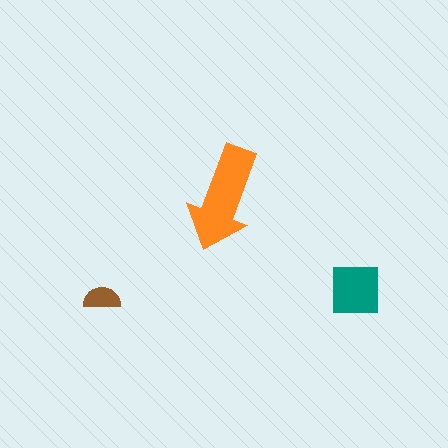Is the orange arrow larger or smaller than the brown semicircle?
Larger.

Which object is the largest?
The orange arrow.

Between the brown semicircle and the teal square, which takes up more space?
The teal square.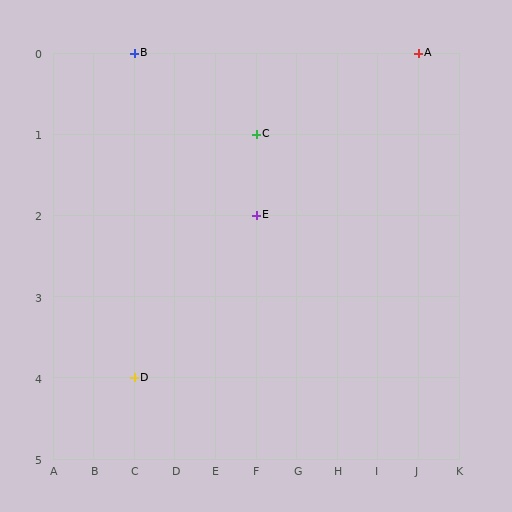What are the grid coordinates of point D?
Point D is at grid coordinates (C, 4).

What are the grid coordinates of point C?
Point C is at grid coordinates (F, 1).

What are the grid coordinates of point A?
Point A is at grid coordinates (J, 0).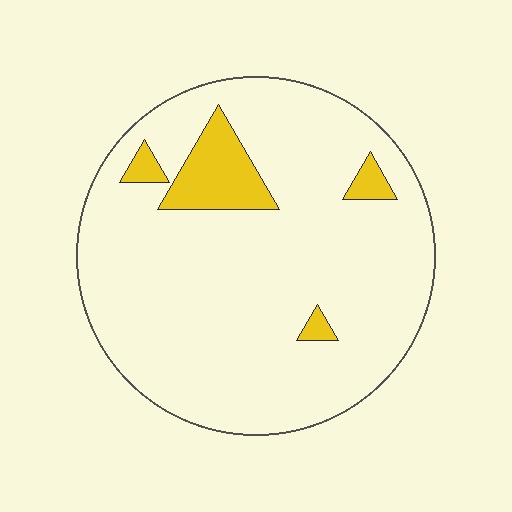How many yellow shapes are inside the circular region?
4.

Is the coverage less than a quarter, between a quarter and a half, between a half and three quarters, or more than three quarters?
Less than a quarter.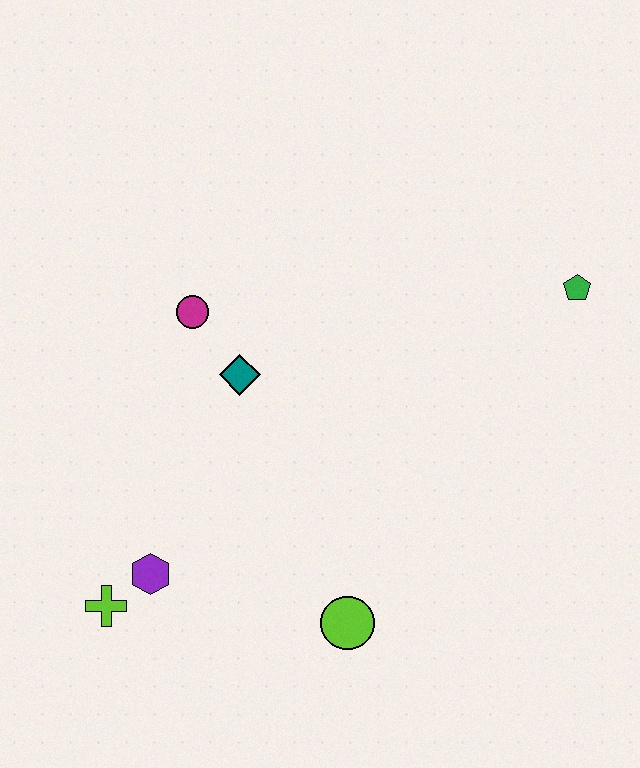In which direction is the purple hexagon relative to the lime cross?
The purple hexagon is to the right of the lime cross.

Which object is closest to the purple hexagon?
The lime cross is closest to the purple hexagon.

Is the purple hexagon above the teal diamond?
No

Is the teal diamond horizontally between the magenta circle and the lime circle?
Yes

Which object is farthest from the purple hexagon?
The green pentagon is farthest from the purple hexagon.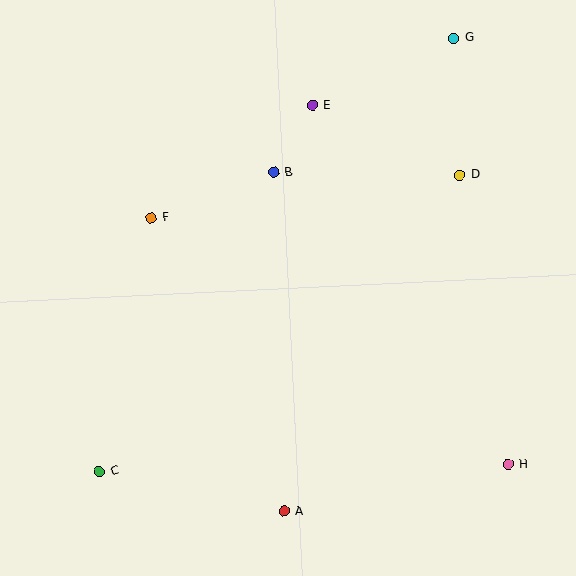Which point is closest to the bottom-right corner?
Point H is closest to the bottom-right corner.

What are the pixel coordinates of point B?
Point B is at (274, 172).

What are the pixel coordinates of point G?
Point G is at (454, 38).